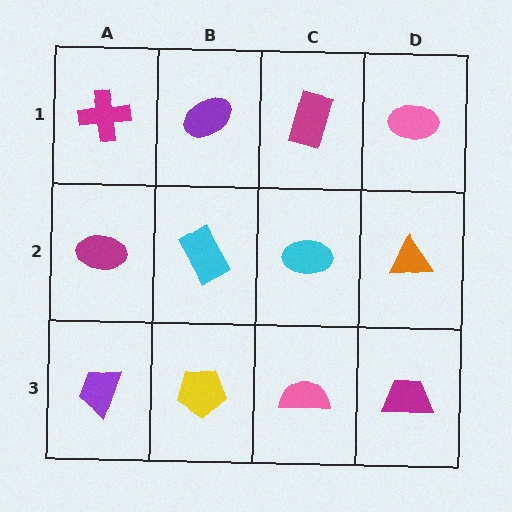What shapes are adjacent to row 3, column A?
A magenta ellipse (row 2, column A), a yellow pentagon (row 3, column B).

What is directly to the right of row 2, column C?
An orange triangle.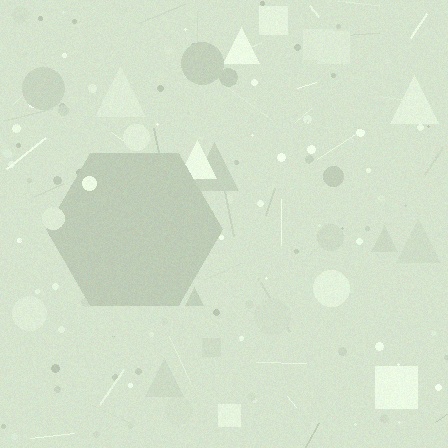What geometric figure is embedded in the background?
A hexagon is embedded in the background.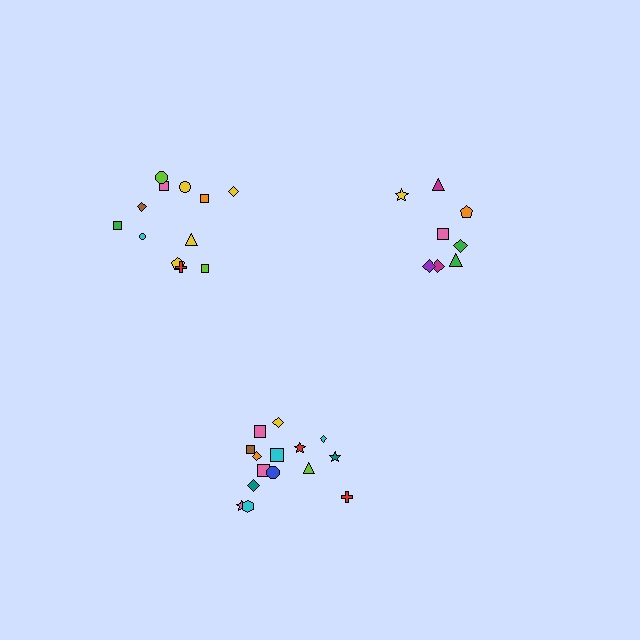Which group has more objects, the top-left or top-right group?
The top-left group.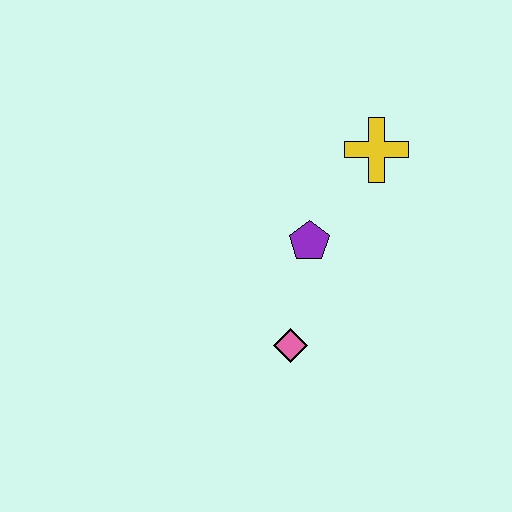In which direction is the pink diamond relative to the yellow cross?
The pink diamond is below the yellow cross.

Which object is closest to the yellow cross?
The purple pentagon is closest to the yellow cross.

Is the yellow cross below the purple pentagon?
No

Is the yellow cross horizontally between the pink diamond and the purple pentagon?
No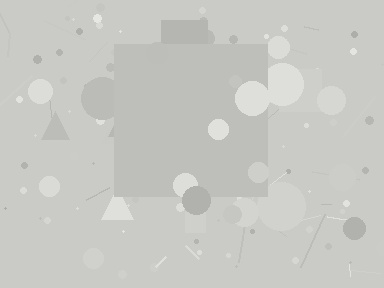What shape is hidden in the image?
A square is hidden in the image.